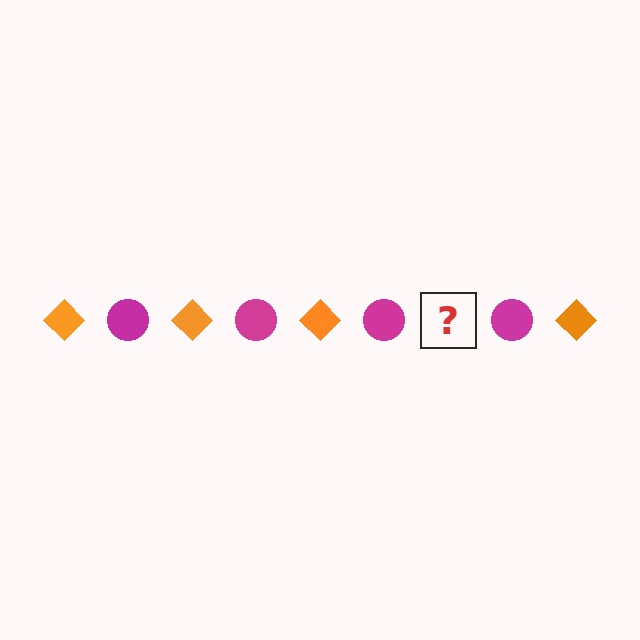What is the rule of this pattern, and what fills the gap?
The rule is that the pattern alternates between orange diamond and magenta circle. The gap should be filled with an orange diamond.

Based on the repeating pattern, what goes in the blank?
The blank should be an orange diamond.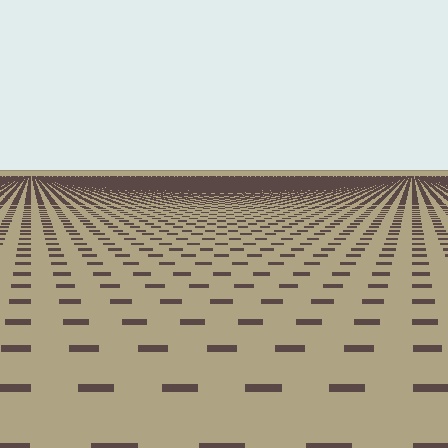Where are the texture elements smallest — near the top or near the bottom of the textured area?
Near the top.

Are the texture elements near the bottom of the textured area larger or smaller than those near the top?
Larger. Near the bottom, elements are closer to the viewer and appear at a bigger on-screen size.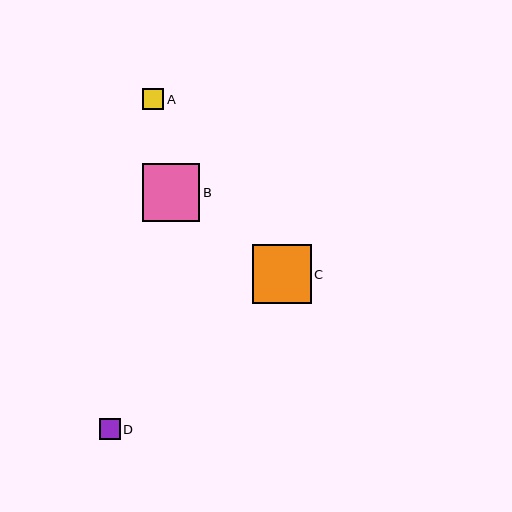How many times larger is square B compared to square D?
Square B is approximately 2.8 times the size of square D.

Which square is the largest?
Square C is the largest with a size of approximately 59 pixels.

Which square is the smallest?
Square D is the smallest with a size of approximately 21 pixels.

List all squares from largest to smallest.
From largest to smallest: C, B, A, D.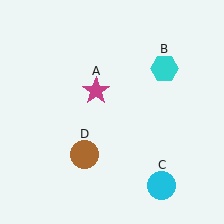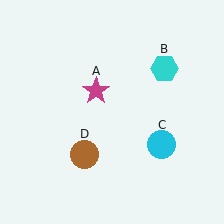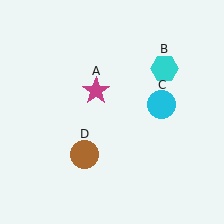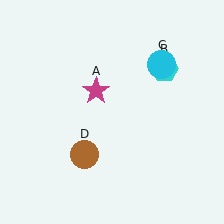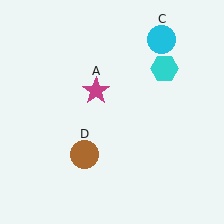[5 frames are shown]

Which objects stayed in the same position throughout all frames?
Magenta star (object A) and cyan hexagon (object B) and brown circle (object D) remained stationary.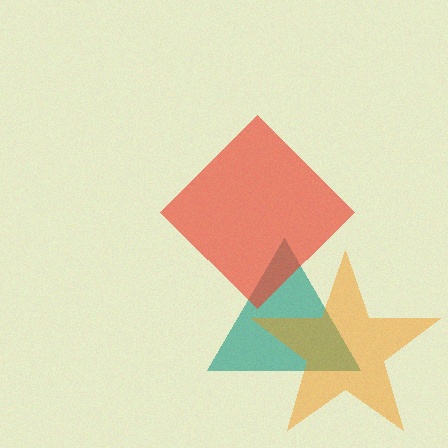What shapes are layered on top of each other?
The layered shapes are: a teal triangle, an orange star, a red diamond.